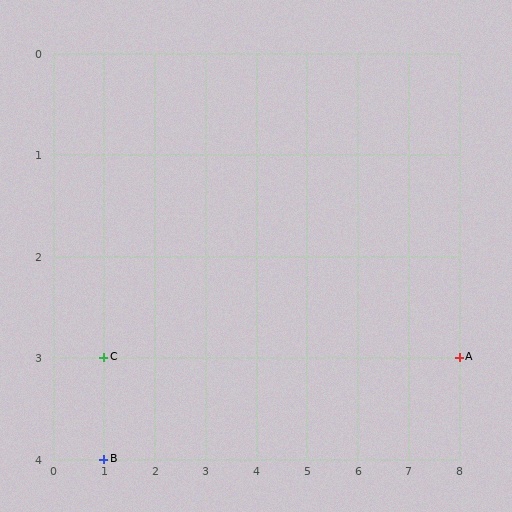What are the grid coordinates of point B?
Point B is at grid coordinates (1, 4).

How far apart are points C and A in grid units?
Points C and A are 7 columns apart.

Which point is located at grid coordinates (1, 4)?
Point B is at (1, 4).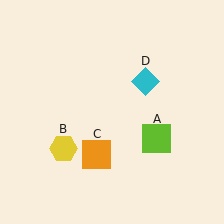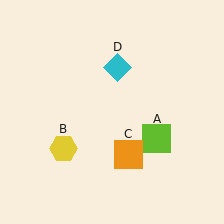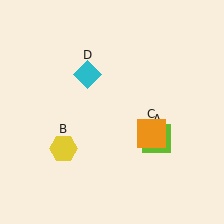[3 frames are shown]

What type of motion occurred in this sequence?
The orange square (object C), cyan diamond (object D) rotated counterclockwise around the center of the scene.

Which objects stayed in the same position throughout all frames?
Lime square (object A) and yellow hexagon (object B) remained stationary.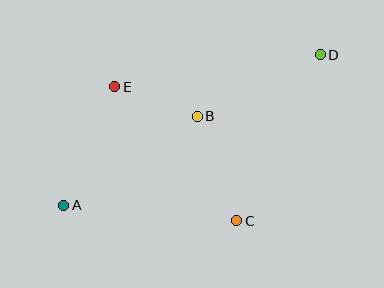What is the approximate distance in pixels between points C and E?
The distance between C and E is approximately 181 pixels.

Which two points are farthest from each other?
Points A and D are farthest from each other.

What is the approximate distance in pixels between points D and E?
The distance between D and E is approximately 208 pixels.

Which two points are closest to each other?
Points B and E are closest to each other.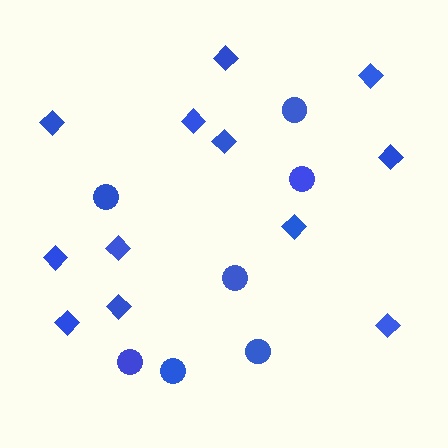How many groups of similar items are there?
There are 2 groups: one group of circles (7) and one group of diamonds (12).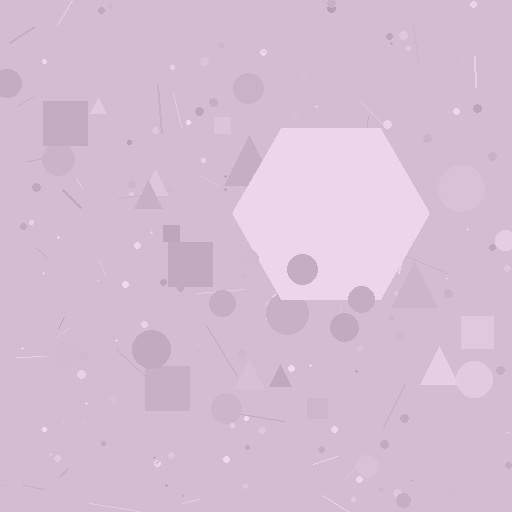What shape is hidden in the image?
A hexagon is hidden in the image.